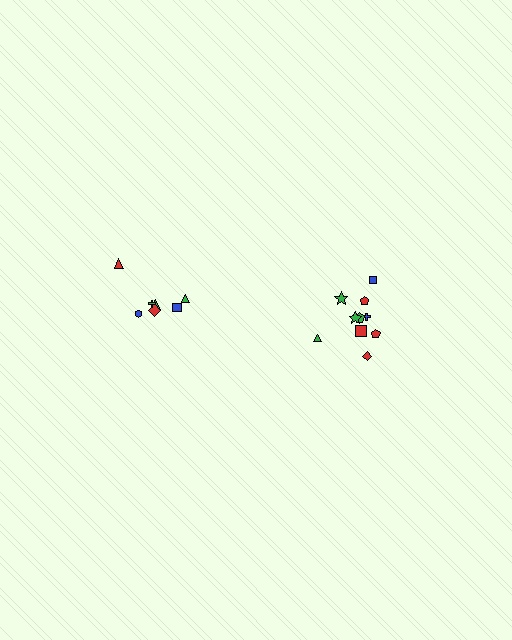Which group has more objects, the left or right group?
The right group.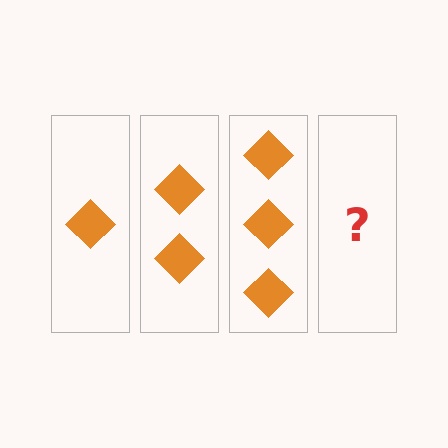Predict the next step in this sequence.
The next step is 4 diamonds.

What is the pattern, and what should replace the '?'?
The pattern is that each step adds one more diamond. The '?' should be 4 diamonds.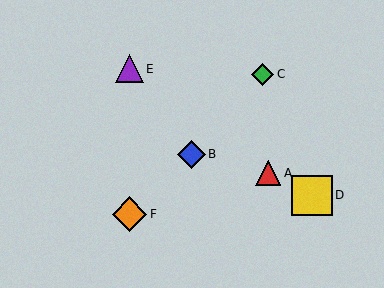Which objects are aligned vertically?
Objects E, F are aligned vertically.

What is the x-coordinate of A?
Object A is at x≈268.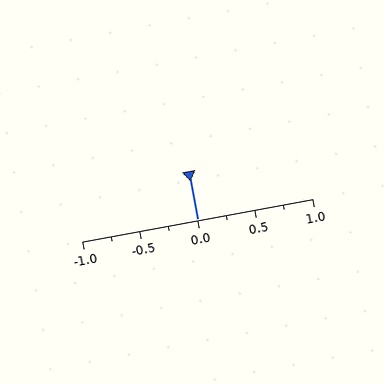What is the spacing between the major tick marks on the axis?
The major ticks are spaced 0.5 apart.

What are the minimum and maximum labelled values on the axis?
The axis runs from -1.0 to 1.0.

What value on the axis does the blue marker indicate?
The marker indicates approximately 0.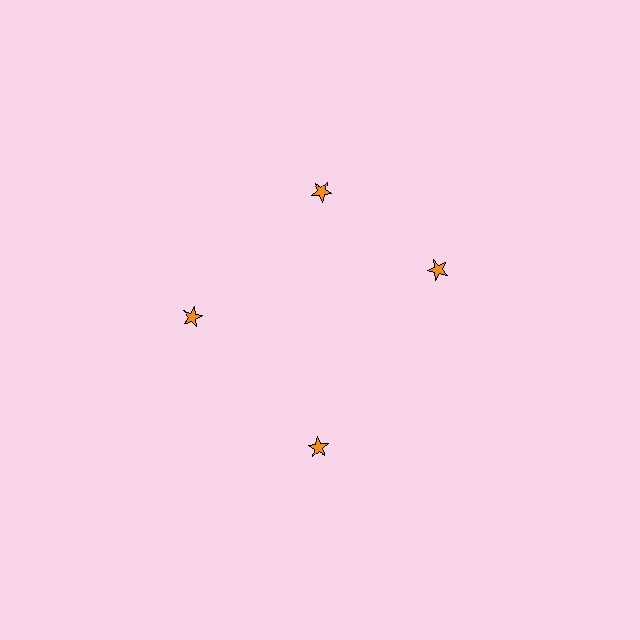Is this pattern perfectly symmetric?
No. The 4 orange stars are arranged in a ring, but one element near the 3 o'clock position is rotated out of alignment along the ring, breaking the 4-fold rotational symmetry.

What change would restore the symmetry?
The symmetry would be restored by rotating it back into even spacing with its neighbors so that all 4 stars sit at equal angles and equal distance from the center.